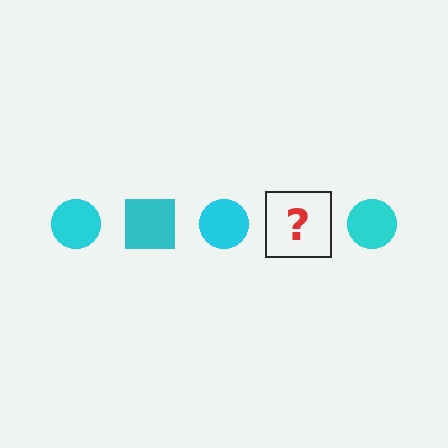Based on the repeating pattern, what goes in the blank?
The blank should be a cyan square.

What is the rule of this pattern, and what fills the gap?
The rule is that the pattern cycles through circle, square shapes in cyan. The gap should be filled with a cyan square.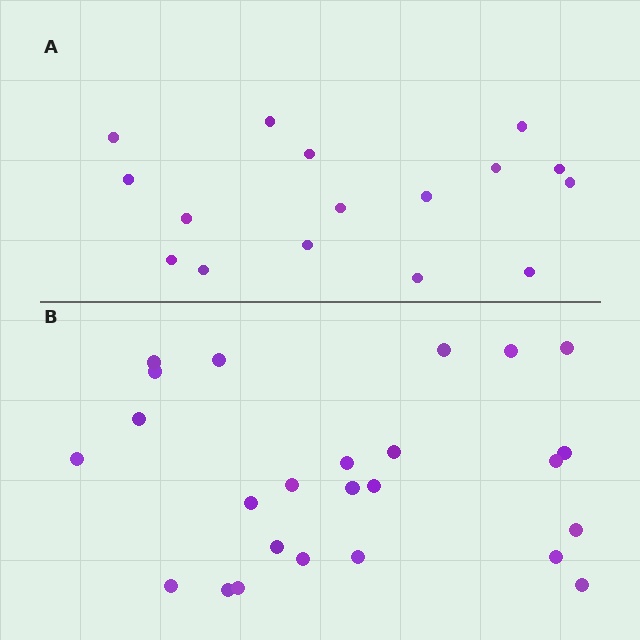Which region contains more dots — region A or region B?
Region B (the bottom region) has more dots.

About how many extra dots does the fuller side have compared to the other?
Region B has roughly 8 or so more dots than region A.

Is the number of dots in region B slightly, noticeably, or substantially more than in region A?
Region B has substantially more. The ratio is roughly 1.6 to 1.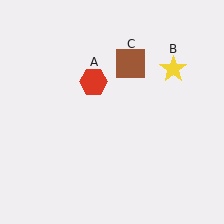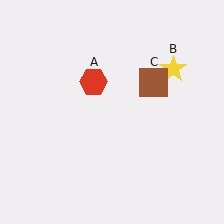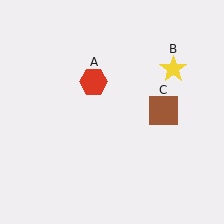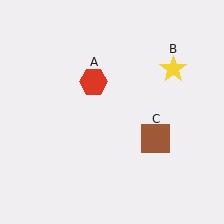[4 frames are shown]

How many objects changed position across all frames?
1 object changed position: brown square (object C).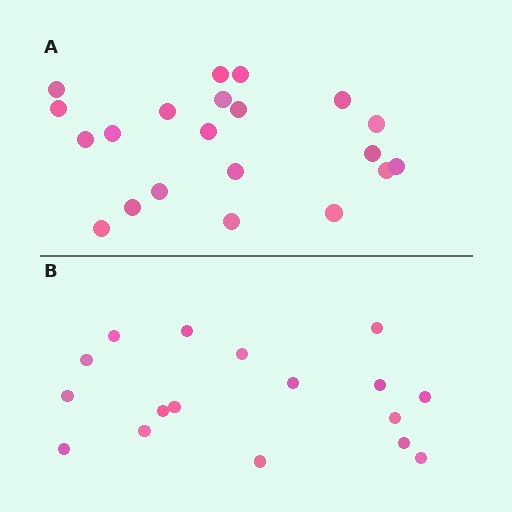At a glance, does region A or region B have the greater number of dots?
Region A (the top region) has more dots.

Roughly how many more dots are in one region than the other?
Region A has about 4 more dots than region B.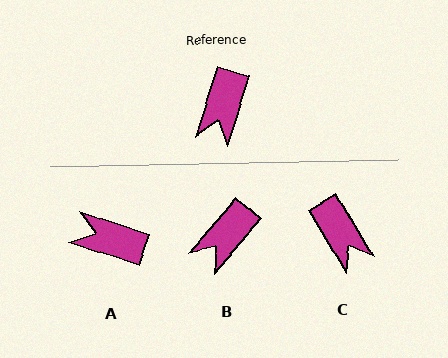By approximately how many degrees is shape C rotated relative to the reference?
Approximately 48 degrees counter-clockwise.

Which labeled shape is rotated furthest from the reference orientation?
A, about 91 degrees away.